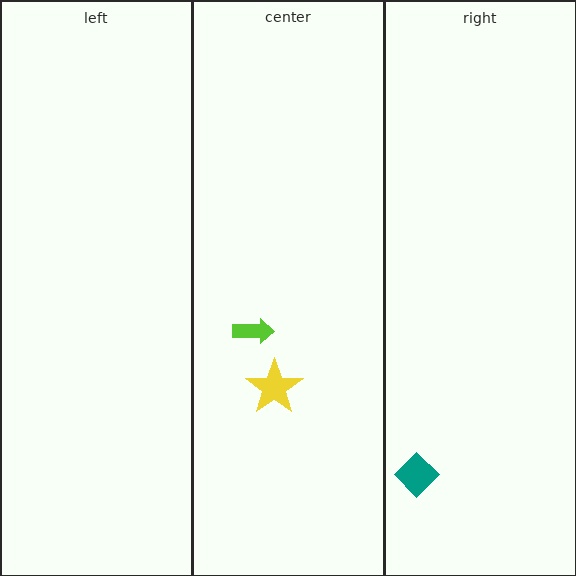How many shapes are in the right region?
1.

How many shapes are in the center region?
2.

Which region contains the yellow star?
The center region.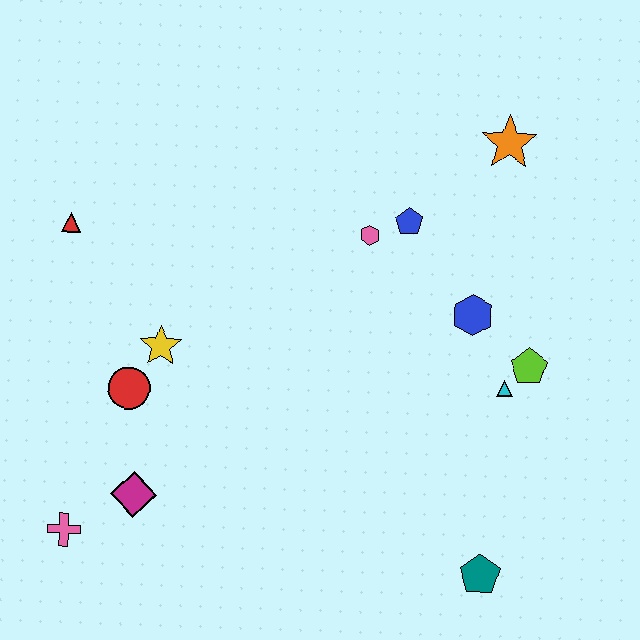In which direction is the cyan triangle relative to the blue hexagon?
The cyan triangle is below the blue hexagon.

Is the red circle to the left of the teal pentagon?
Yes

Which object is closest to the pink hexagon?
The blue pentagon is closest to the pink hexagon.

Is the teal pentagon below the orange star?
Yes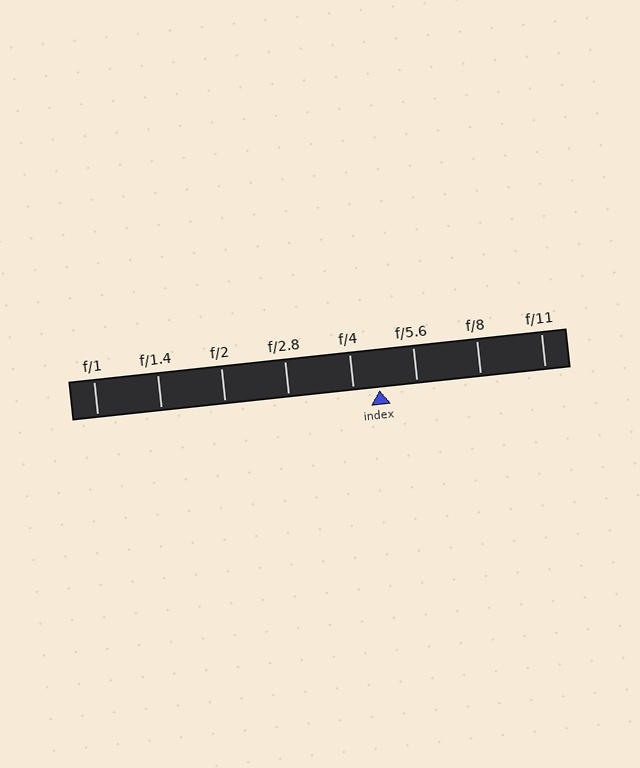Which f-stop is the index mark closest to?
The index mark is closest to f/4.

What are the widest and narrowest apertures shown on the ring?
The widest aperture shown is f/1 and the narrowest is f/11.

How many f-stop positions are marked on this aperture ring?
There are 8 f-stop positions marked.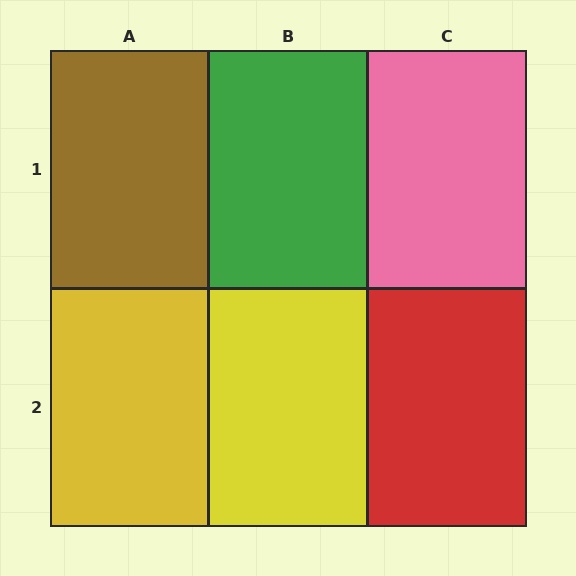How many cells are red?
1 cell is red.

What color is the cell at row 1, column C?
Pink.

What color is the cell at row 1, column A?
Brown.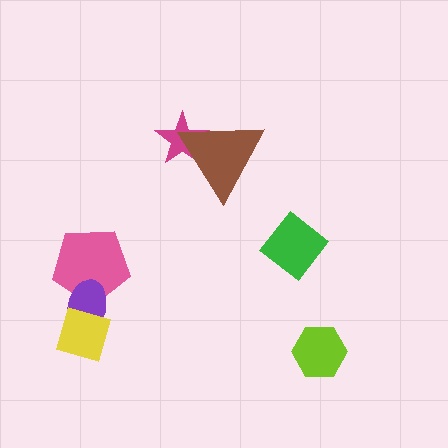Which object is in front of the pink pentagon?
The purple ellipse is in front of the pink pentagon.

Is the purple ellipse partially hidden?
Yes, it is partially covered by another shape.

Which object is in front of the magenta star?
The brown triangle is in front of the magenta star.